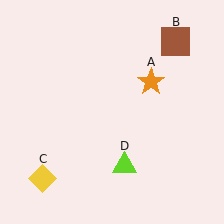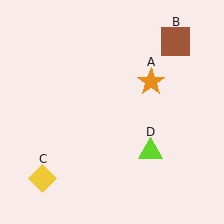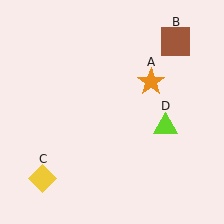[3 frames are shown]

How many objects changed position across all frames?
1 object changed position: lime triangle (object D).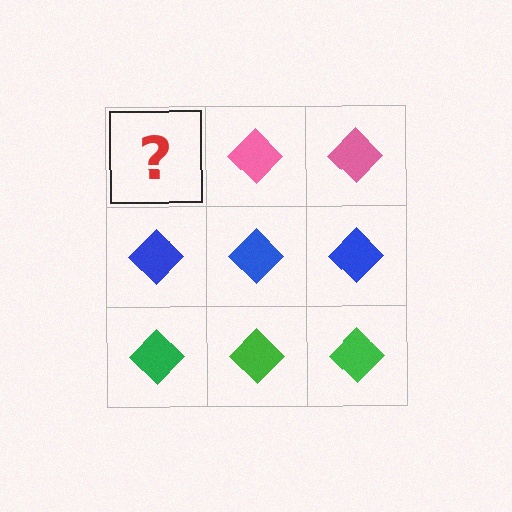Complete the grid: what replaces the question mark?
The question mark should be replaced with a pink diamond.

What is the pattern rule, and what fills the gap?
The rule is that each row has a consistent color. The gap should be filled with a pink diamond.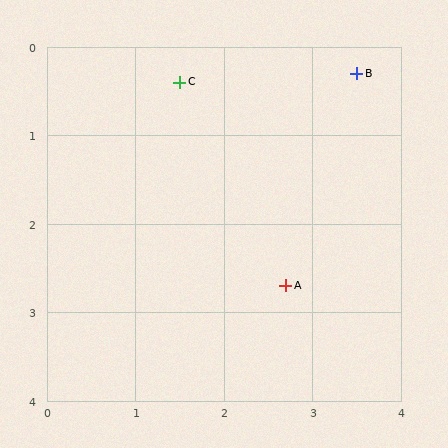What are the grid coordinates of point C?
Point C is at approximately (1.5, 0.4).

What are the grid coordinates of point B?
Point B is at approximately (3.5, 0.3).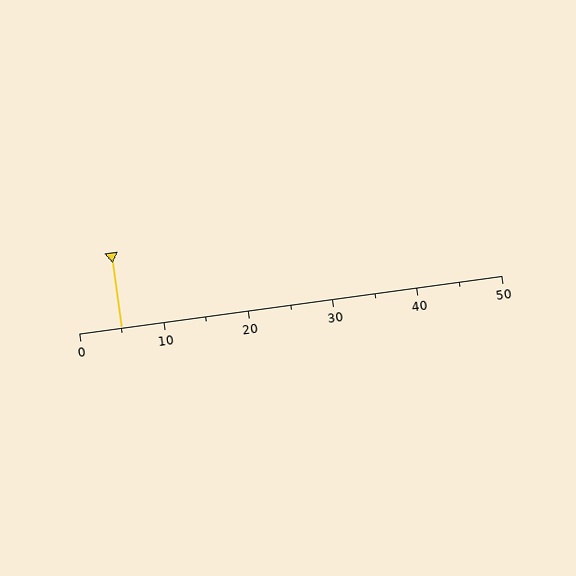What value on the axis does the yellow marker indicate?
The marker indicates approximately 5.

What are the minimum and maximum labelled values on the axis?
The axis runs from 0 to 50.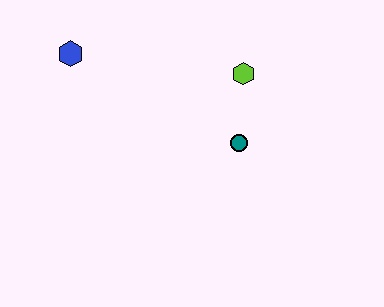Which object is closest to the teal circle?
The lime hexagon is closest to the teal circle.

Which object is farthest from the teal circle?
The blue hexagon is farthest from the teal circle.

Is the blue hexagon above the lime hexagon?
Yes